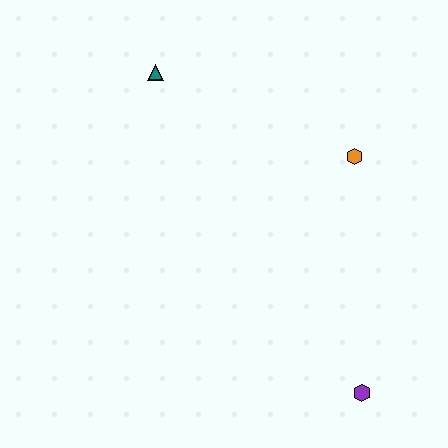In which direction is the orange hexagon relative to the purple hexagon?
The orange hexagon is above the purple hexagon.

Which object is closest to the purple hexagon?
The orange hexagon is closest to the purple hexagon.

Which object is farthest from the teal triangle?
The purple hexagon is farthest from the teal triangle.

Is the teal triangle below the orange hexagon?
No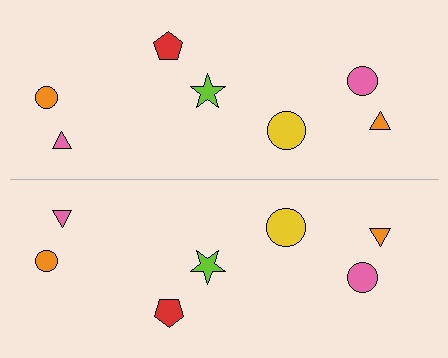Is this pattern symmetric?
Yes, this pattern has bilateral (reflection) symmetry.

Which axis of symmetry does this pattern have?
The pattern has a horizontal axis of symmetry running through the center of the image.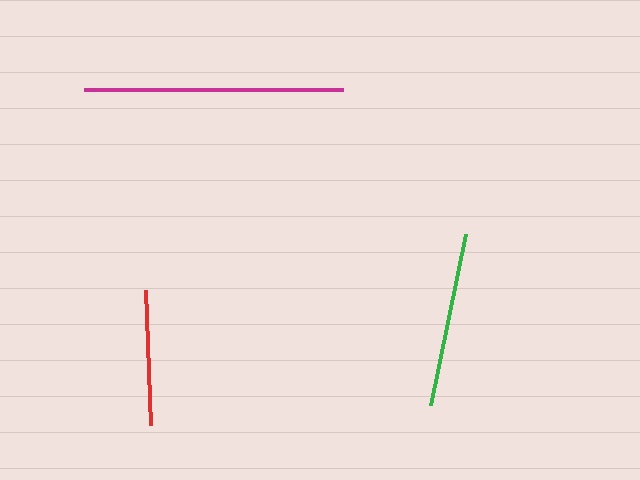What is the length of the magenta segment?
The magenta segment is approximately 259 pixels long.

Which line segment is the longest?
The magenta line is the longest at approximately 259 pixels.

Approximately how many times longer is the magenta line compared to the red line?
The magenta line is approximately 1.9 times the length of the red line.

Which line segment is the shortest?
The red line is the shortest at approximately 136 pixels.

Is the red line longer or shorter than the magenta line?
The magenta line is longer than the red line.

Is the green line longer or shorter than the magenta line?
The magenta line is longer than the green line.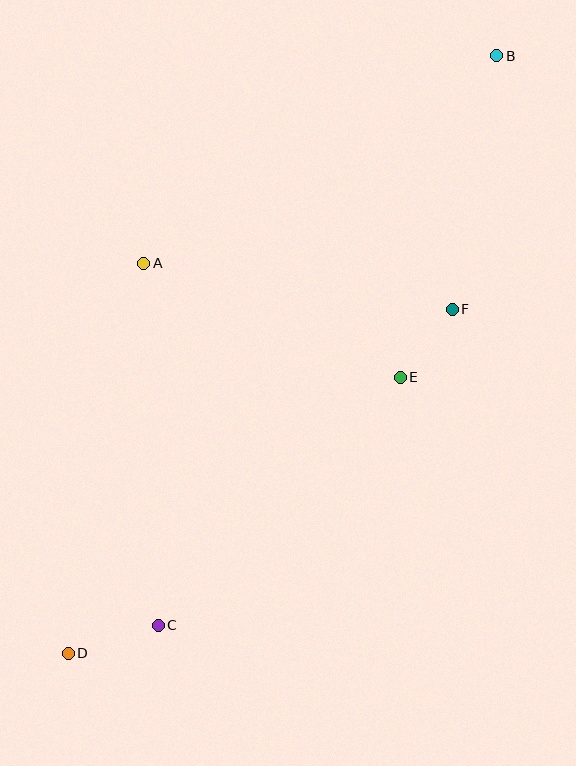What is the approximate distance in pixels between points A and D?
The distance between A and D is approximately 397 pixels.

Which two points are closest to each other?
Points E and F are closest to each other.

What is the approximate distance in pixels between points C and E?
The distance between C and E is approximately 347 pixels.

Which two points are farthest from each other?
Points B and D are farthest from each other.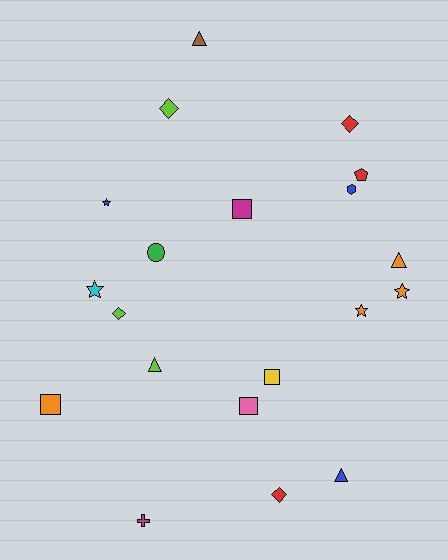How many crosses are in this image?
There is 1 cross.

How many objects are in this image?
There are 20 objects.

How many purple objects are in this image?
There are no purple objects.